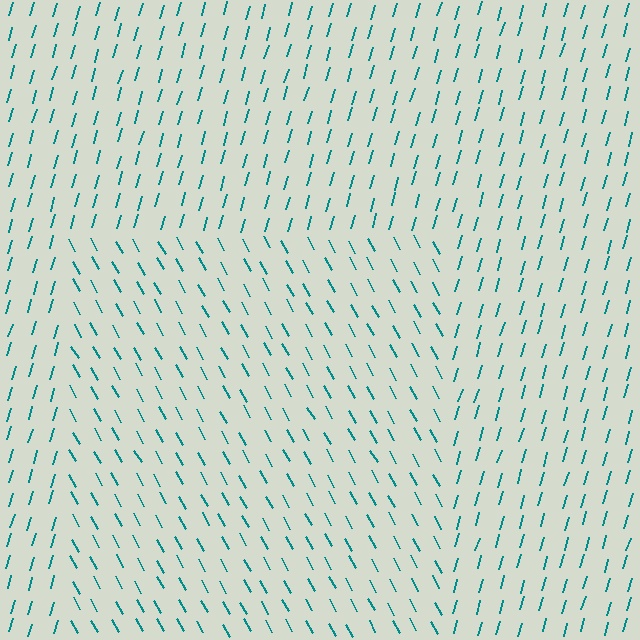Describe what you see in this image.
The image is filled with small teal line segments. A rectangle region in the image has lines oriented differently from the surrounding lines, creating a visible texture boundary.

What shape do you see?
I see a rectangle.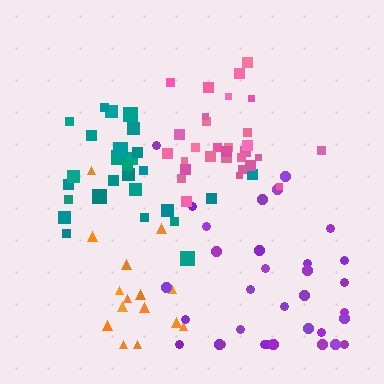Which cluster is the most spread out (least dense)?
Orange.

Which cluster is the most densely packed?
Pink.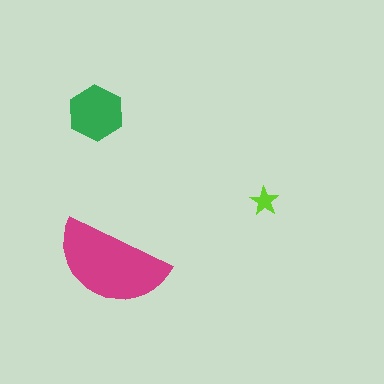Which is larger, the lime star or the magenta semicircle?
The magenta semicircle.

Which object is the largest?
The magenta semicircle.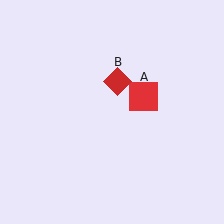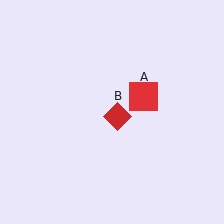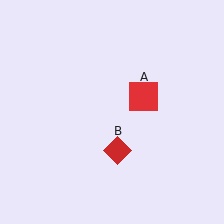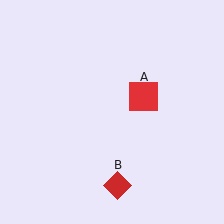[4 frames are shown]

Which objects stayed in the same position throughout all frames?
Red square (object A) remained stationary.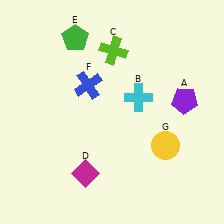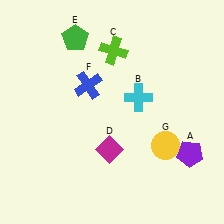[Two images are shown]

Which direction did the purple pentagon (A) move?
The purple pentagon (A) moved down.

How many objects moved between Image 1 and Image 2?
2 objects moved between the two images.